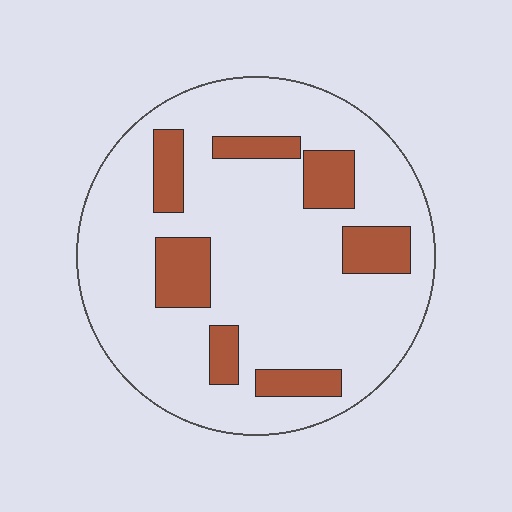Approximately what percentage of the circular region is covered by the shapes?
Approximately 20%.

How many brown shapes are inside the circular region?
7.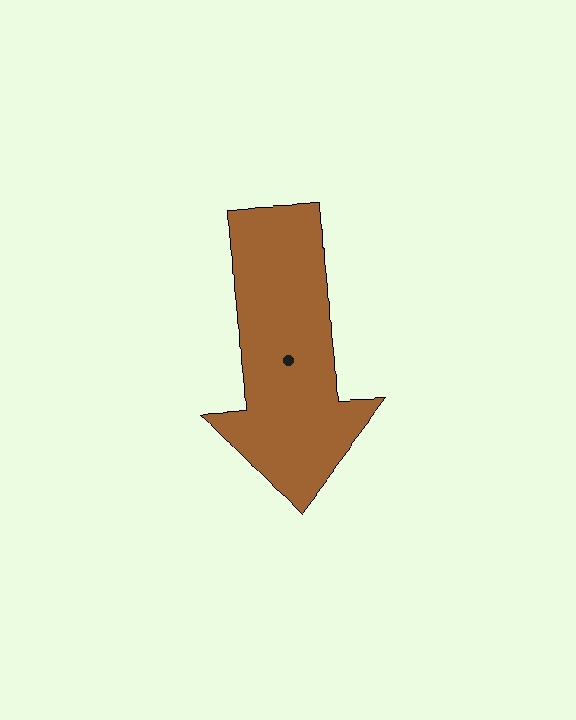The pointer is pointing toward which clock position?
Roughly 6 o'clock.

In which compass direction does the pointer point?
South.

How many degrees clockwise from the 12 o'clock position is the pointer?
Approximately 177 degrees.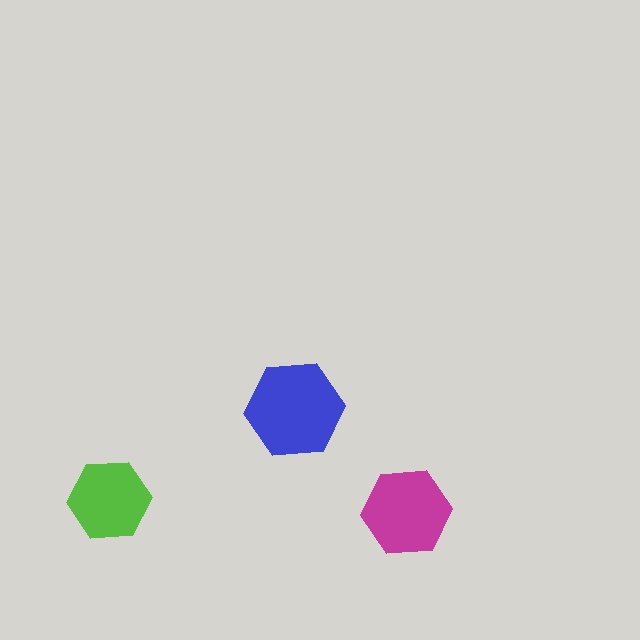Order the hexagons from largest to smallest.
the blue one, the magenta one, the lime one.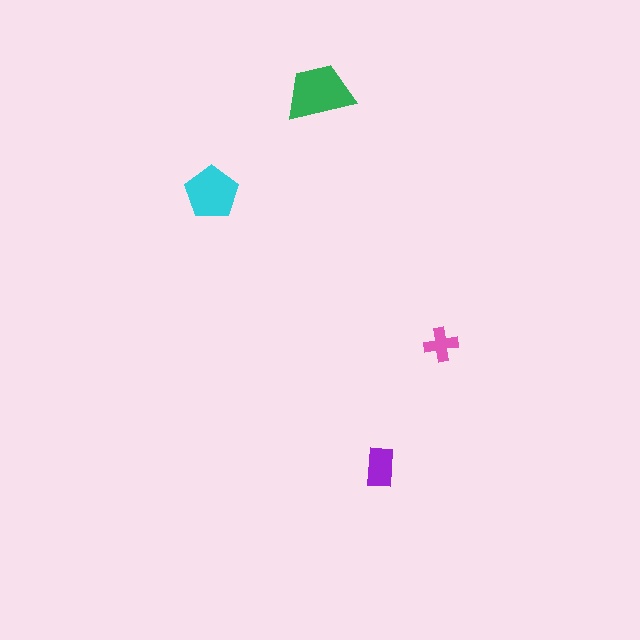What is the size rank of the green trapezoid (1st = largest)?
1st.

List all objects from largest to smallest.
The green trapezoid, the cyan pentagon, the purple rectangle, the pink cross.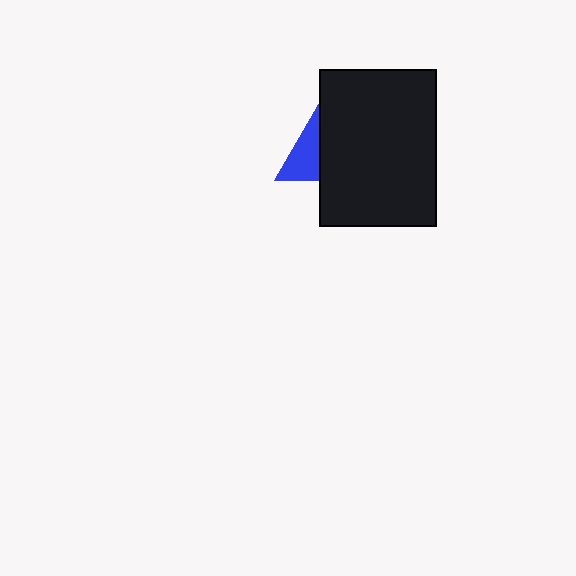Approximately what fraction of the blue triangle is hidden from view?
Roughly 60% of the blue triangle is hidden behind the black rectangle.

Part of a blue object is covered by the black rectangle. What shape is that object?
It is a triangle.